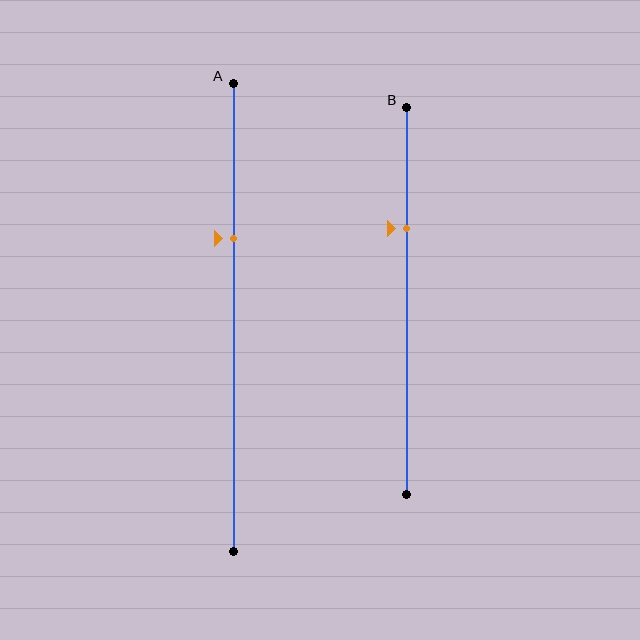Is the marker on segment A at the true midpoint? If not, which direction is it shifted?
No, the marker on segment A is shifted upward by about 17% of the segment length.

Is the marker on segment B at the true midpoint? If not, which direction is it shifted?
No, the marker on segment B is shifted upward by about 19% of the segment length.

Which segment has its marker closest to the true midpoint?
Segment A has its marker closest to the true midpoint.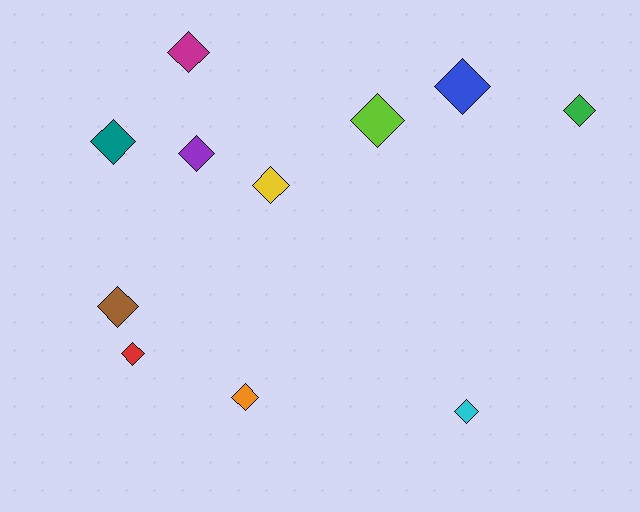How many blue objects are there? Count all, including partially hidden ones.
There is 1 blue object.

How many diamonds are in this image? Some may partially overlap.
There are 11 diamonds.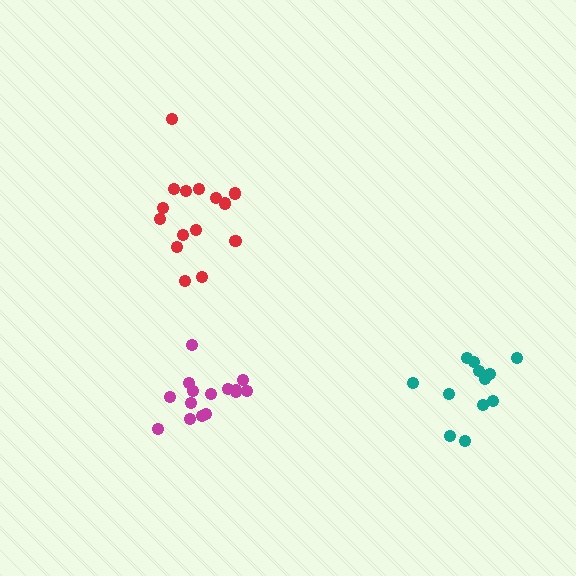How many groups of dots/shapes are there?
There are 3 groups.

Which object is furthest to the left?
The red cluster is leftmost.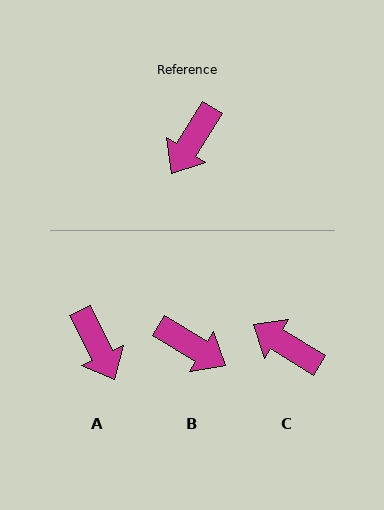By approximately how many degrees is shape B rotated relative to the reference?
Approximately 91 degrees counter-clockwise.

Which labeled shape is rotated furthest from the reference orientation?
B, about 91 degrees away.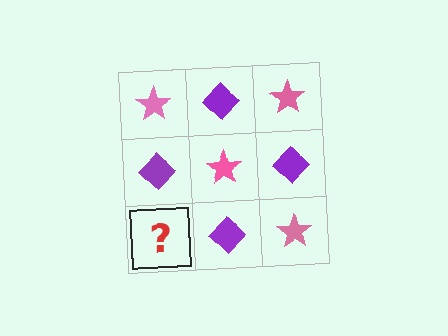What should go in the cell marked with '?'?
The missing cell should contain a pink star.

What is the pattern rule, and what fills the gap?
The rule is that it alternates pink star and purple diamond in a checkerboard pattern. The gap should be filled with a pink star.